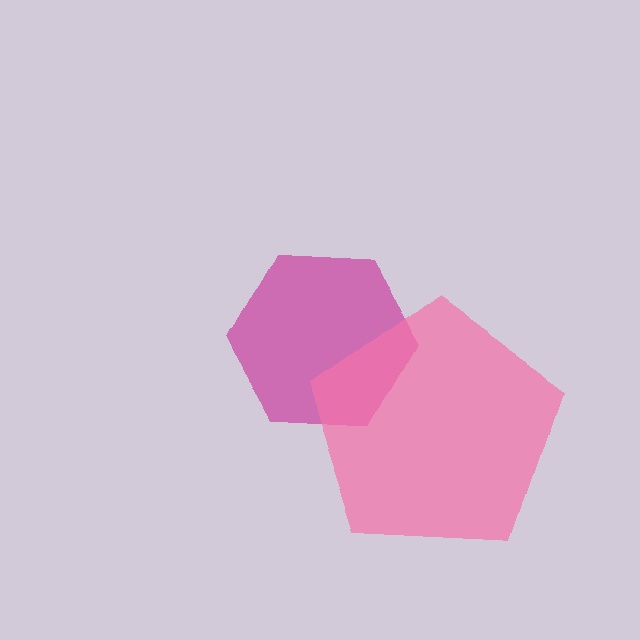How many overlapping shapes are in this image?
There are 2 overlapping shapes in the image.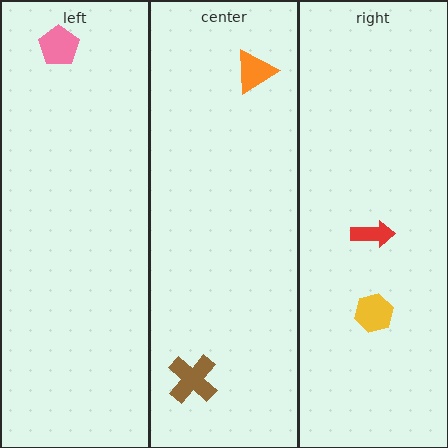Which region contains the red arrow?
The right region.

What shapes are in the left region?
The pink pentagon.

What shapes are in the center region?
The brown cross, the orange triangle.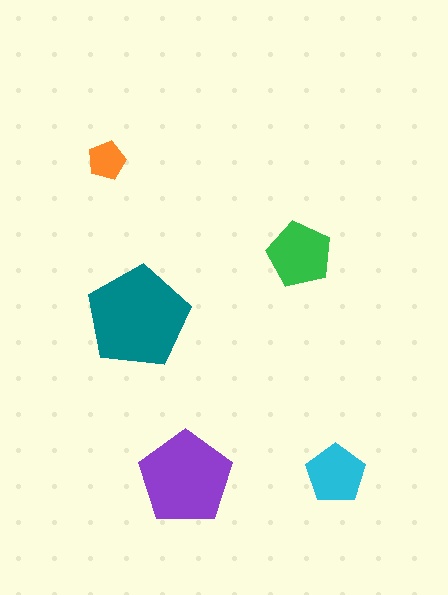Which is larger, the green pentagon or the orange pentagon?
The green one.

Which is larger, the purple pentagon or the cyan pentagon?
The purple one.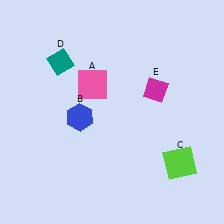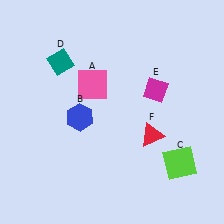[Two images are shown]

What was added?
A red triangle (F) was added in Image 2.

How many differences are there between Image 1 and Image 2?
There is 1 difference between the two images.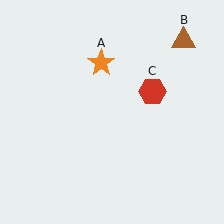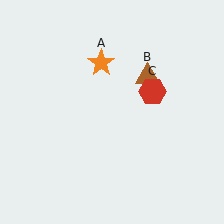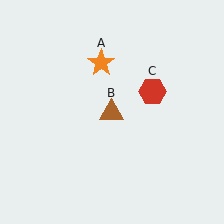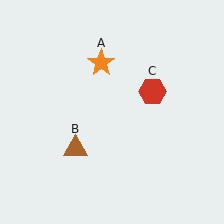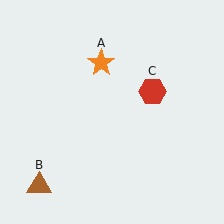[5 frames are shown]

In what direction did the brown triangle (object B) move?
The brown triangle (object B) moved down and to the left.